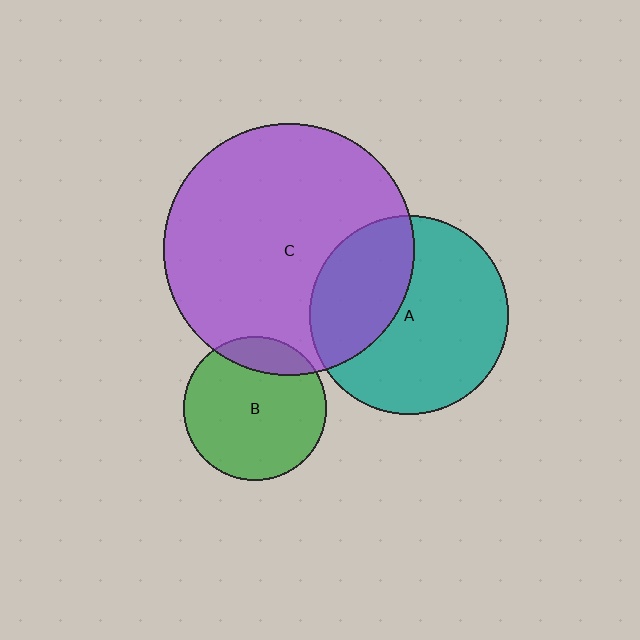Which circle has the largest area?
Circle C (purple).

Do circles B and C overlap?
Yes.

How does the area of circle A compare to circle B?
Approximately 1.9 times.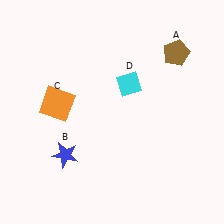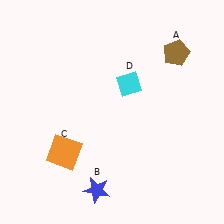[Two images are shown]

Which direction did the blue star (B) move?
The blue star (B) moved down.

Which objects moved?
The objects that moved are: the blue star (B), the orange square (C).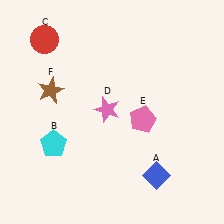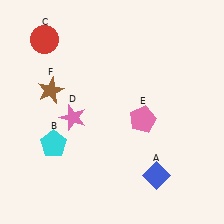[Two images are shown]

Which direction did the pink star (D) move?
The pink star (D) moved left.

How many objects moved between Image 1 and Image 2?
1 object moved between the two images.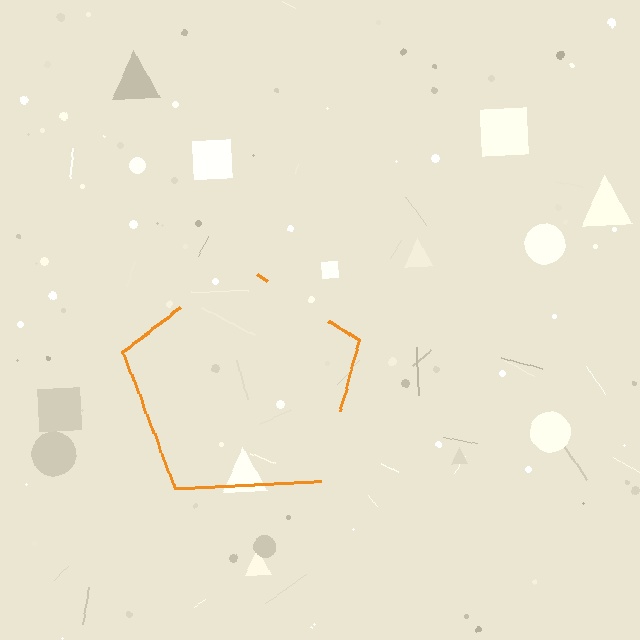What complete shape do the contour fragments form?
The contour fragments form a pentagon.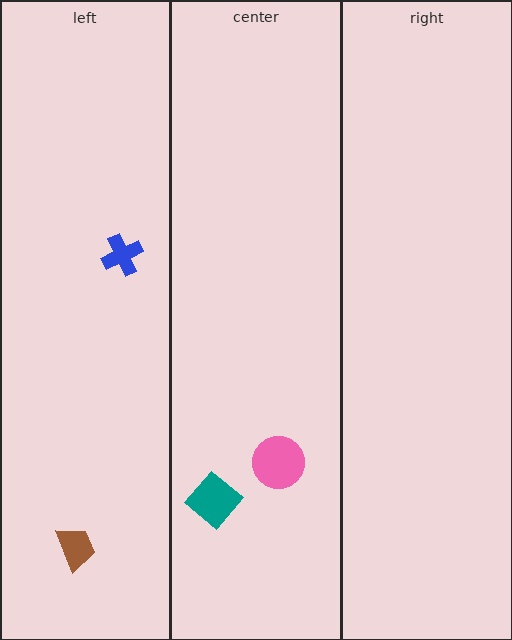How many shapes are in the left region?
2.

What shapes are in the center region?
The teal diamond, the pink circle.